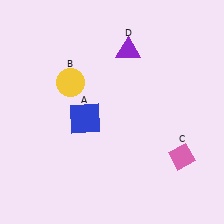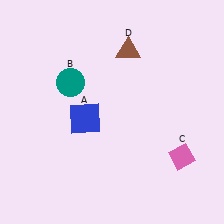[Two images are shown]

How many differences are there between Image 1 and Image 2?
There are 2 differences between the two images.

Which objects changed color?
B changed from yellow to teal. D changed from purple to brown.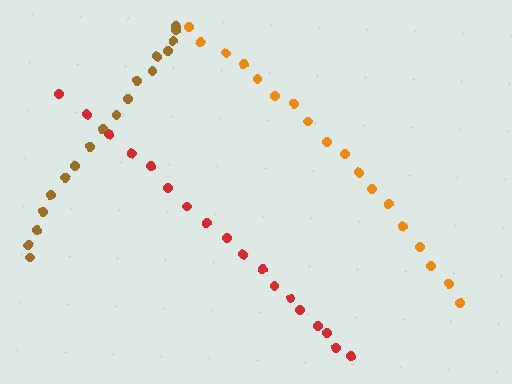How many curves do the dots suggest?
There are 3 distinct paths.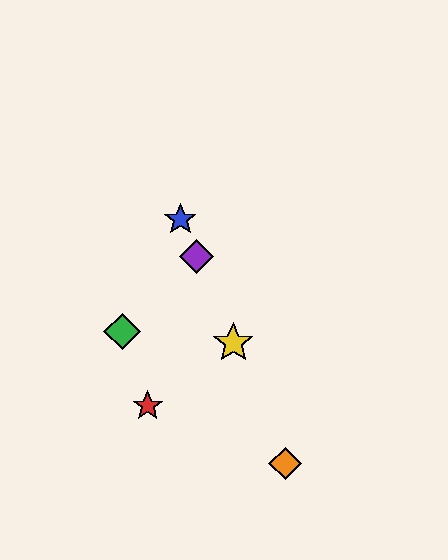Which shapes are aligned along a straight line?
The blue star, the yellow star, the purple diamond, the orange diamond are aligned along a straight line.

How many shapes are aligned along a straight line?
4 shapes (the blue star, the yellow star, the purple diamond, the orange diamond) are aligned along a straight line.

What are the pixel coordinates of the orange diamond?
The orange diamond is at (285, 464).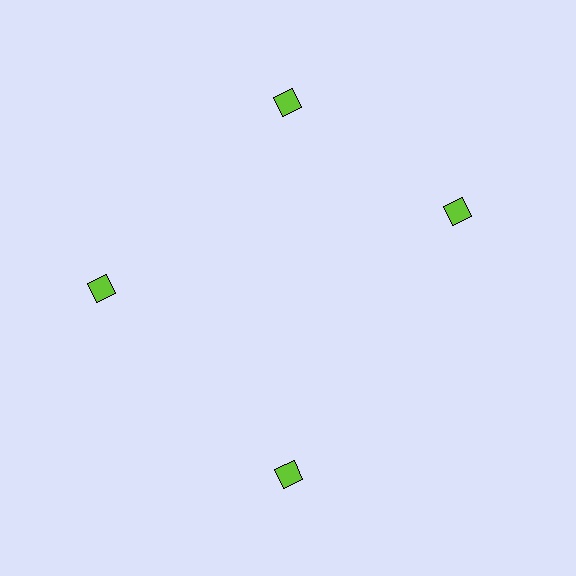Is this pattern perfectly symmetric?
No. The 4 lime squares are arranged in a ring, but one element near the 3 o'clock position is rotated out of alignment along the ring, breaking the 4-fold rotational symmetry.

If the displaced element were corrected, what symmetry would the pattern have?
It would have 4-fold rotational symmetry — the pattern would map onto itself every 90 degrees.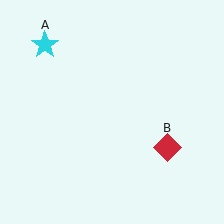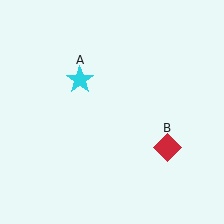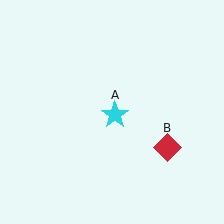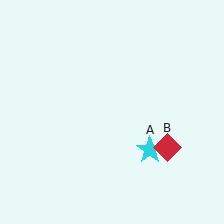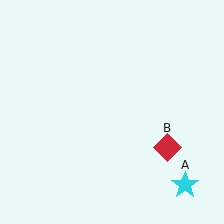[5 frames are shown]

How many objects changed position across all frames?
1 object changed position: cyan star (object A).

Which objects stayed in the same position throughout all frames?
Red diamond (object B) remained stationary.